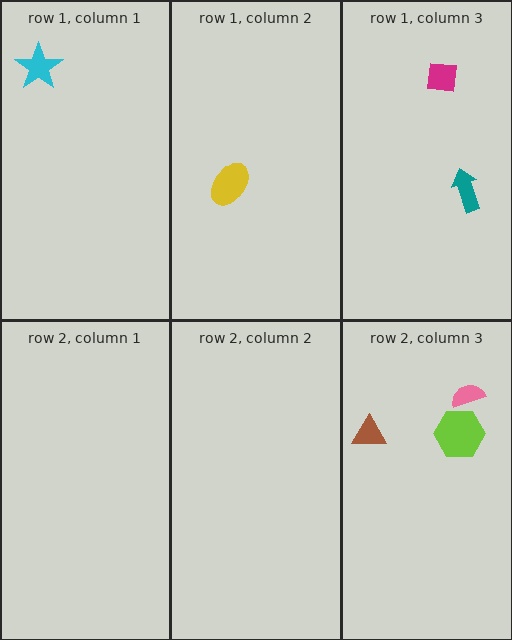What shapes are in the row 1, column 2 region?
The yellow ellipse.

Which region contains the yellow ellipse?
The row 1, column 2 region.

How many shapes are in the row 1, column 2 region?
1.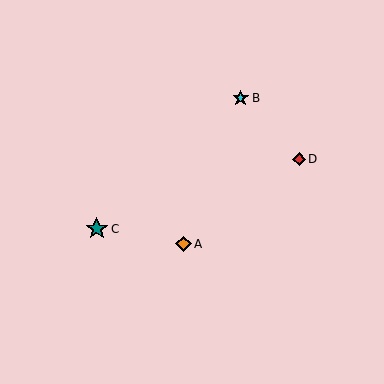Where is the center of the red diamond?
The center of the red diamond is at (299, 159).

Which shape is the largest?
The teal star (labeled C) is the largest.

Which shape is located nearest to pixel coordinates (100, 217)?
The teal star (labeled C) at (97, 229) is nearest to that location.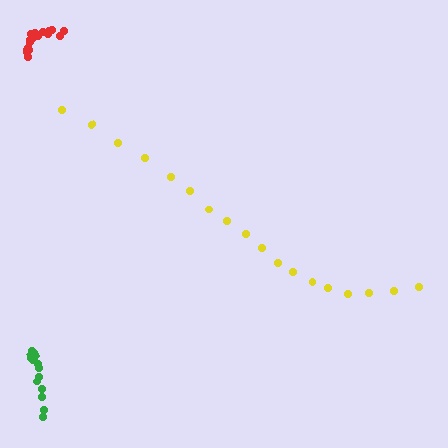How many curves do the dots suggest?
There are 3 distinct paths.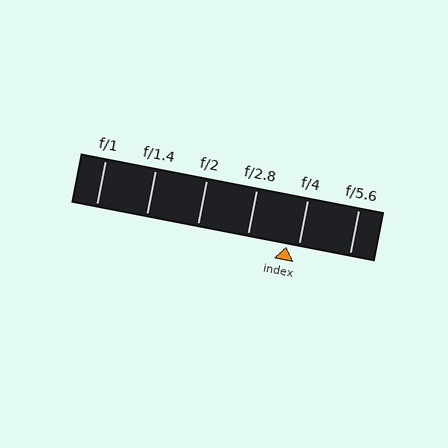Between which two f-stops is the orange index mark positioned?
The index mark is between f/2.8 and f/4.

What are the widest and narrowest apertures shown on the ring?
The widest aperture shown is f/1 and the narrowest is f/5.6.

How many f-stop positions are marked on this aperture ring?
There are 6 f-stop positions marked.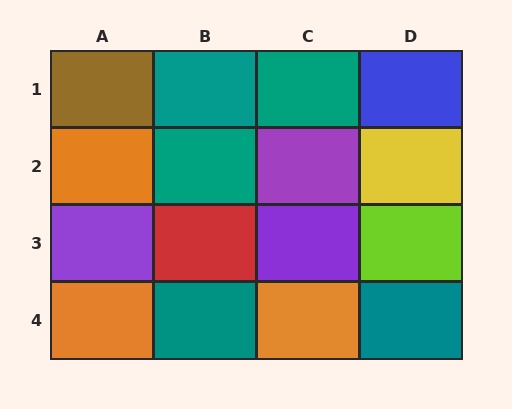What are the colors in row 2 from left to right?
Orange, teal, purple, yellow.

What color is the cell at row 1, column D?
Blue.